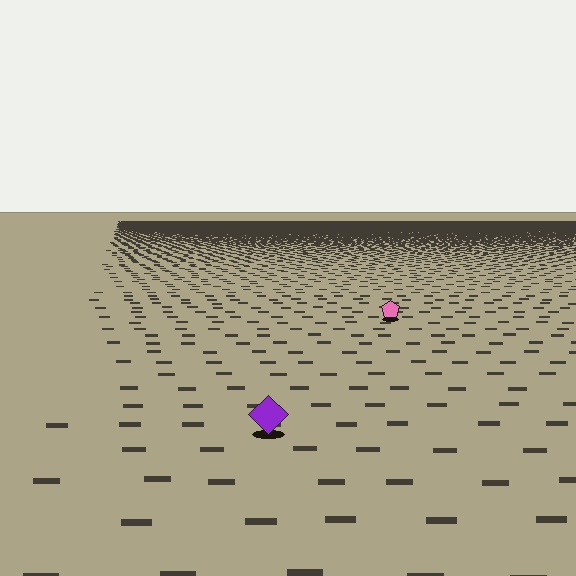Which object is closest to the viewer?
The purple diamond is closest. The texture marks near it are larger and more spread out.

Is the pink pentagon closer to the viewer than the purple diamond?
No. The purple diamond is closer — you can tell from the texture gradient: the ground texture is coarser near it.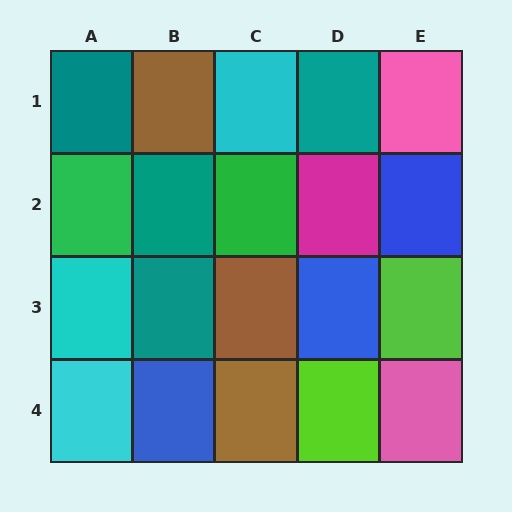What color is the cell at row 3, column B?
Teal.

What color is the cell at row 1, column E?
Pink.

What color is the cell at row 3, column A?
Cyan.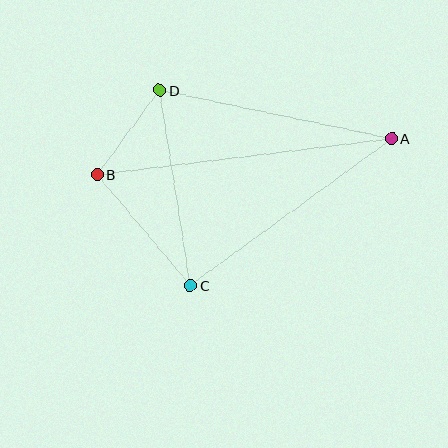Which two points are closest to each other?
Points B and D are closest to each other.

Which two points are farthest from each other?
Points A and B are farthest from each other.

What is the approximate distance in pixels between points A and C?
The distance between A and C is approximately 249 pixels.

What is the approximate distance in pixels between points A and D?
The distance between A and D is approximately 237 pixels.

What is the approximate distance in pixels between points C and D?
The distance between C and D is approximately 198 pixels.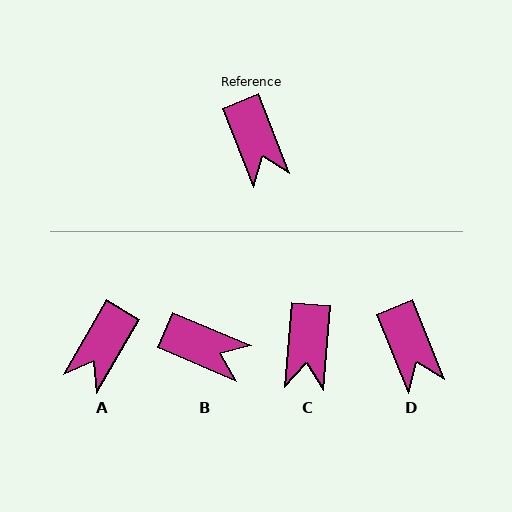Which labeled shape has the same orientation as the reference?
D.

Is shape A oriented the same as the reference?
No, it is off by about 51 degrees.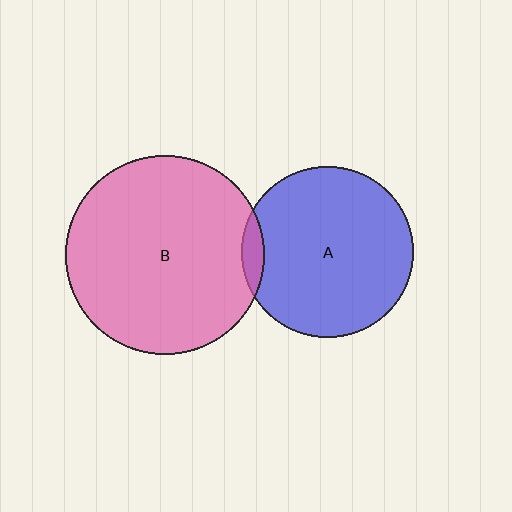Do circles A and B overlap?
Yes.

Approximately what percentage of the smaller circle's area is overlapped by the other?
Approximately 5%.